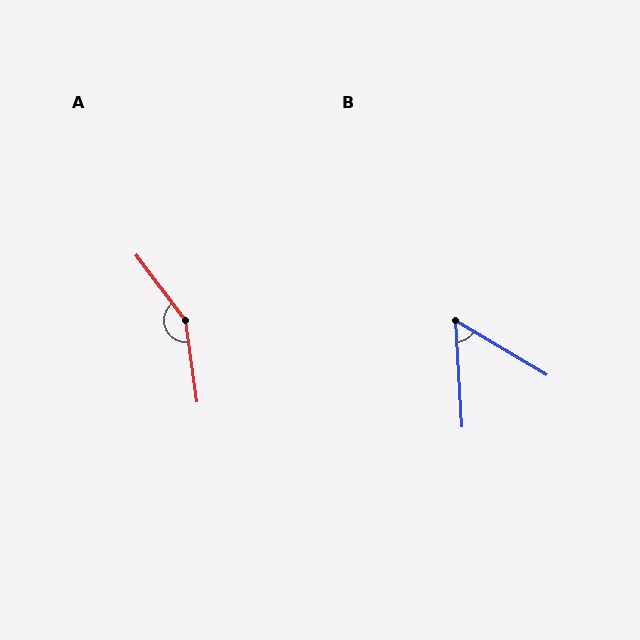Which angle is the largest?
A, at approximately 150 degrees.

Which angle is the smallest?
B, at approximately 56 degrees.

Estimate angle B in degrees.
Approximately 56 degrees.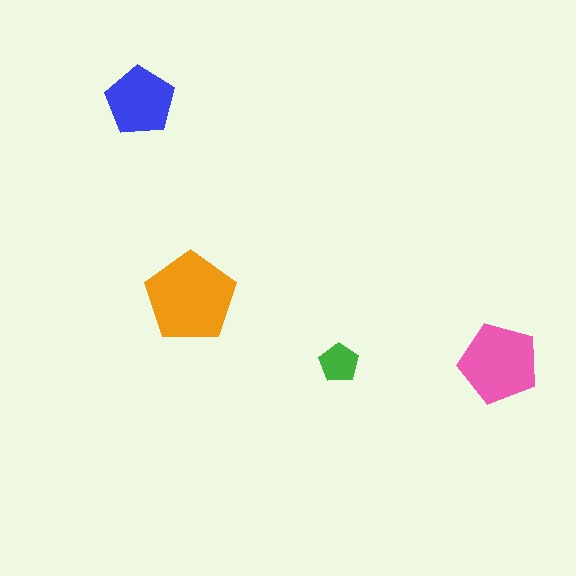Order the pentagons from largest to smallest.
the orange one, the pink one, the blue one, the green one.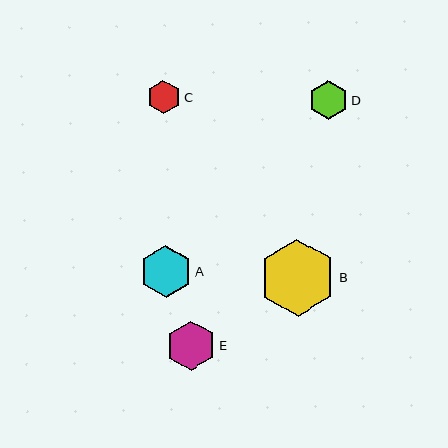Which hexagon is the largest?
Hexagon B is the largest with a size of approximately 77 pixels.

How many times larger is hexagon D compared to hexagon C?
Hexagon D is approximately 1.2 times the size of hexagon C.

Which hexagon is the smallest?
Hexagon C is the smallest with a size of approximately 33 pixels.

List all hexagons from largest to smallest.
From largest to smallest: B, A, E, D, C.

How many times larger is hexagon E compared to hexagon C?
Hexagon E is approximately 1.5 times the size of hexagon C.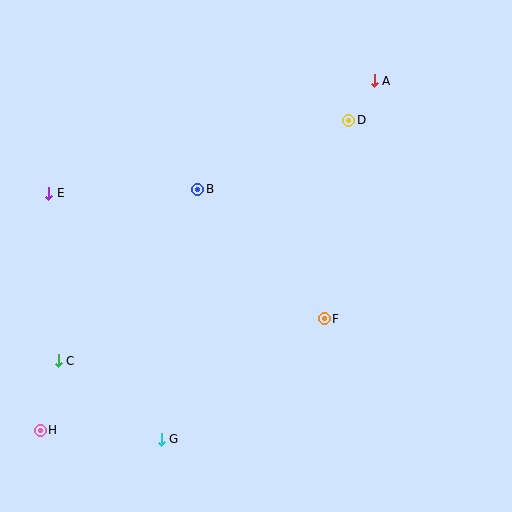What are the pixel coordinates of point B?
Point B is at (198, 189).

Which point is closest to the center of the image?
Point B at (198, 189) is closest to the center.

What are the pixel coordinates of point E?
Point E is at (49, 193).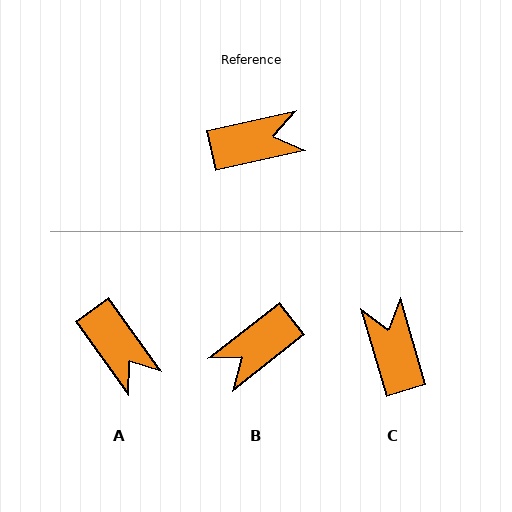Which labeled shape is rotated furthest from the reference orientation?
B, about 154 degrees away.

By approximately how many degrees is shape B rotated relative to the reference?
Approximately 154 degrees clockwise.